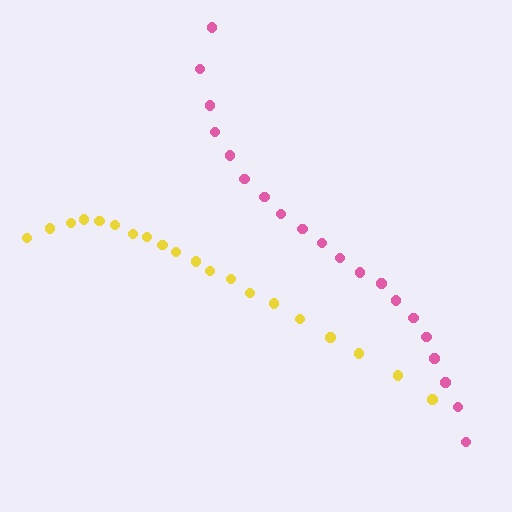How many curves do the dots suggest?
There are 2 distinct paths.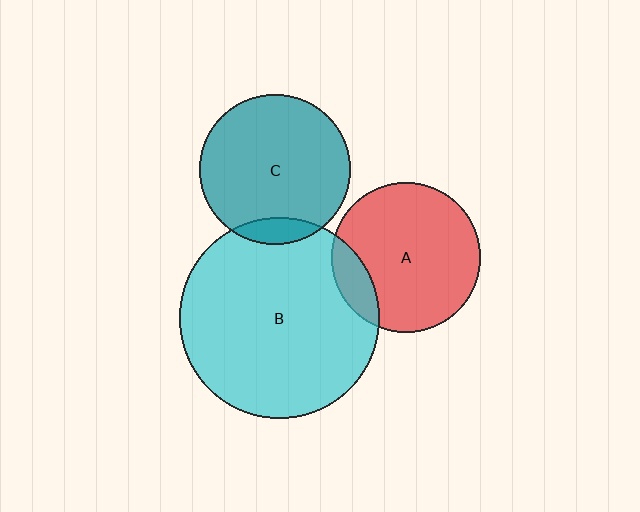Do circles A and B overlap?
Yes.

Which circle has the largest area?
Circle B (cyan).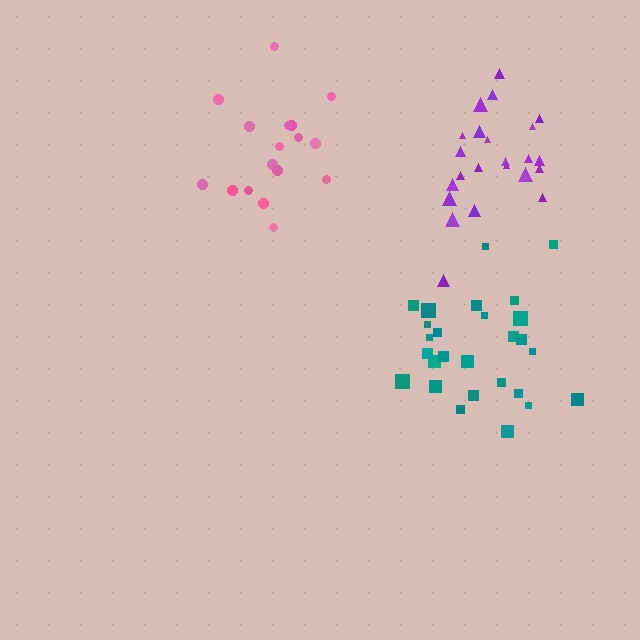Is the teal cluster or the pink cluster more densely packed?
Pink.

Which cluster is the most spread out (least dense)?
Teal.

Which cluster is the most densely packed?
Purple.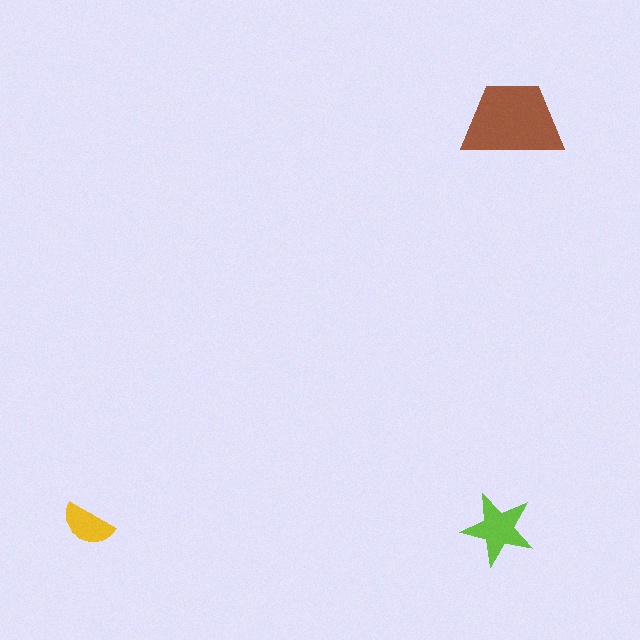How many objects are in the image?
There are 3 objects in the image.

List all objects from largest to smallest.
The brown trapezoid, the lime star, the yellow semicircle.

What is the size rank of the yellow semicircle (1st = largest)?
3rd.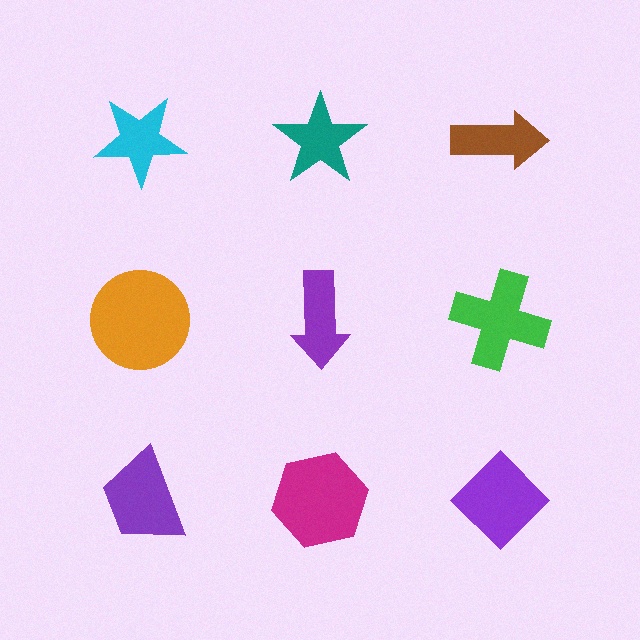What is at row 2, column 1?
An orange circle.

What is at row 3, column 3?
A purple diamond.